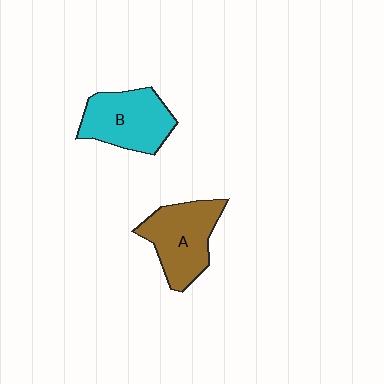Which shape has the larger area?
Shape A (brown).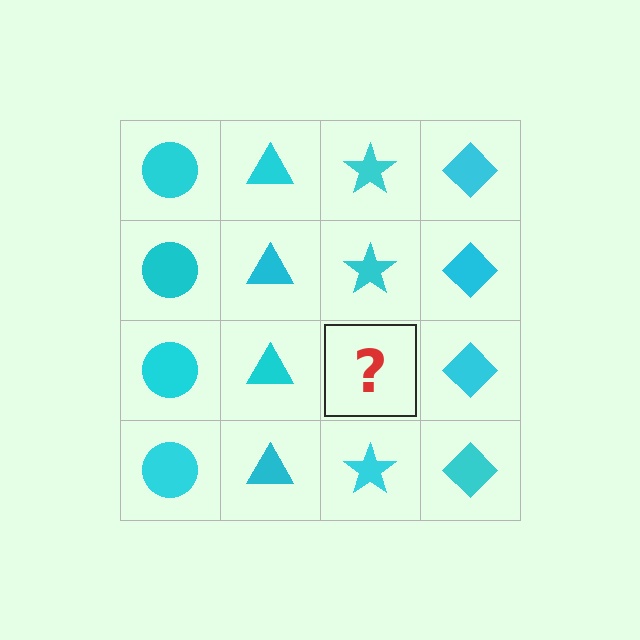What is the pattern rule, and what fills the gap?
The rule is that each column has a consistent shape. The gap should be filled with a cyan star.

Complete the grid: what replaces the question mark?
The question mark should be replaced with a cyan star.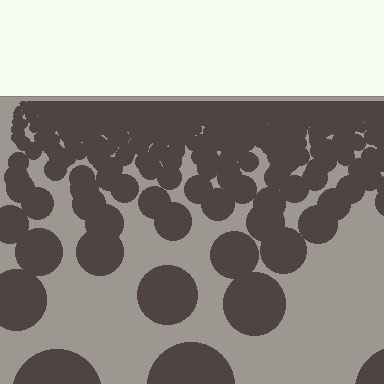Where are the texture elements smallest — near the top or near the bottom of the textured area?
Near the top.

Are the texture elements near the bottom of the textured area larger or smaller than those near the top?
Larger. Near the bottom, elements are closer to the viewer and appear at a bigger on-screen size.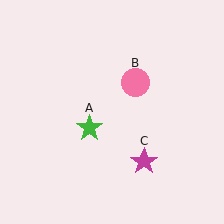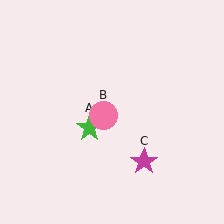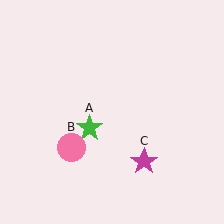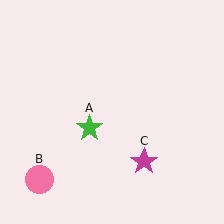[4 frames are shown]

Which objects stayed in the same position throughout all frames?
Green star (object A) and magenta star (object C) remained stationary.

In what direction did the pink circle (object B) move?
The pink circle (object B) moved down and to the left.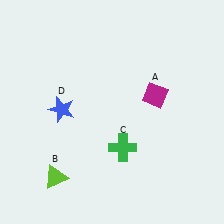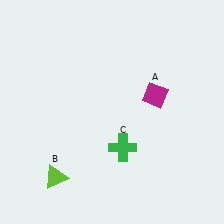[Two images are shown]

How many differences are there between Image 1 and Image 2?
There is 1 difference between the two images.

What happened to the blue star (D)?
The blue star (D) was removed in Image 2. It was in the top-left area of Image 1.